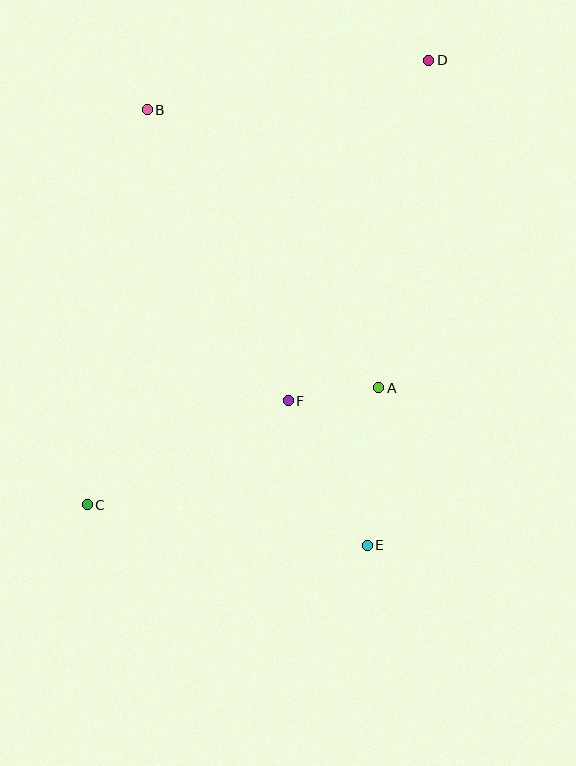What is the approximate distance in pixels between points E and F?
The distance between E and F is approximately 165 pixels.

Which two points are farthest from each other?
Points C and D are farthest from each other.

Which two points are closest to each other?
Points A and F are closest to each other.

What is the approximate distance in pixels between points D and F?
The distance between D and F is approximately 368 pixels.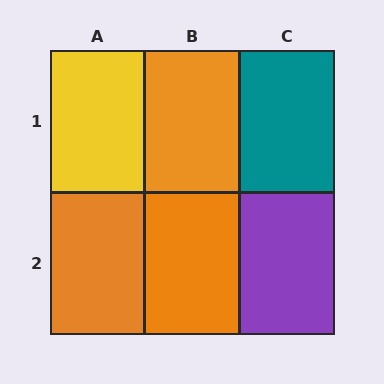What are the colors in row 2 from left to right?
Orange, orange, purple.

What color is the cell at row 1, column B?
Orange.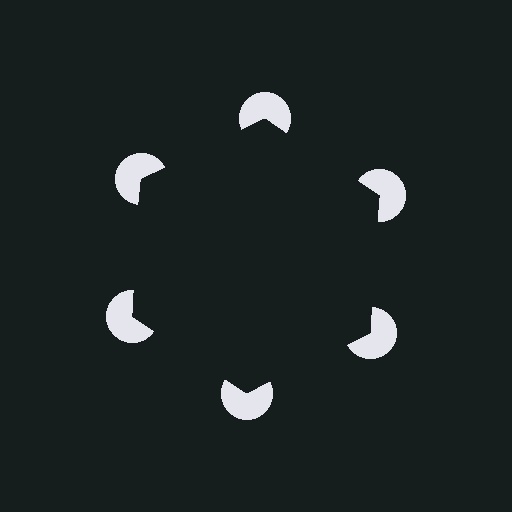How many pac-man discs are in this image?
There are 6 — one at each vertex of the illusory hexagon.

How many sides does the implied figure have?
6 sides.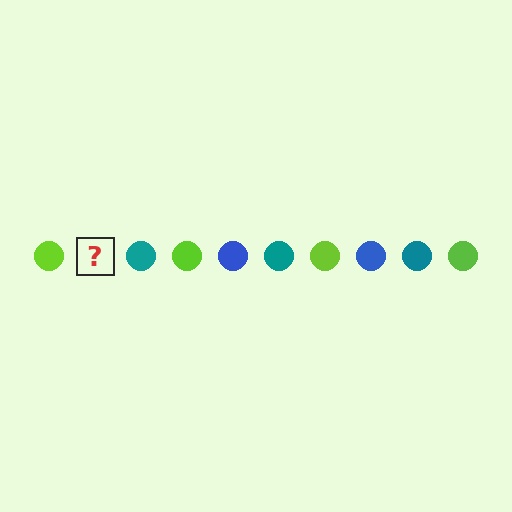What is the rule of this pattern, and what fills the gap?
The rule is that the pattern cycles through lime, blue, teal circles. The gap should be filled with a blue circle.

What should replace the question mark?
The question mark should be replaced with a blue circle.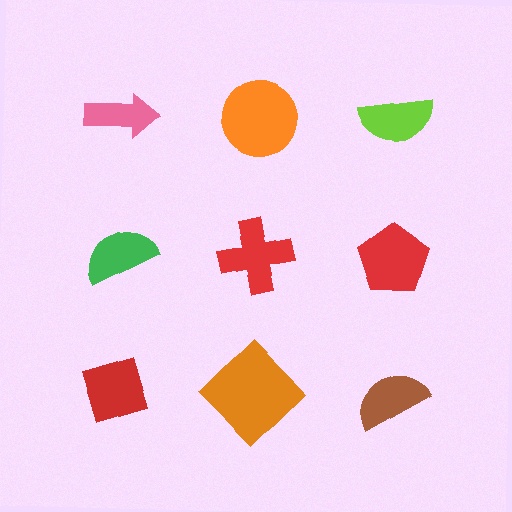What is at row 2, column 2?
A red cross.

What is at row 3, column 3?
A brown semicircle.